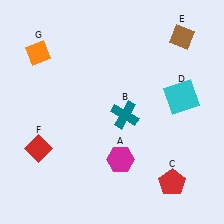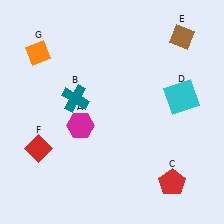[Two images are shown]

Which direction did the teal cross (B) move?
The teal cross (B) moved left.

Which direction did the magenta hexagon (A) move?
The magenta hexagon (A) moved left.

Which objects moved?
The objects that moved are: the magenta hexagon (A), the teal cross (B).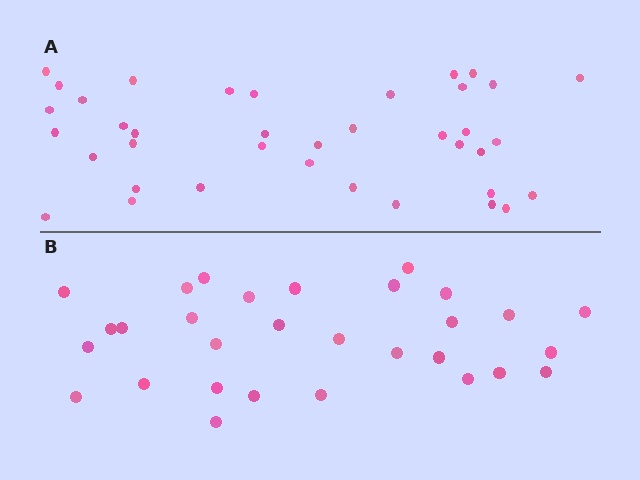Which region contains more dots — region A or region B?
Region A (the top region) has more dots.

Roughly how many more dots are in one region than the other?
Region A has roughly 8 or so more dots than region B.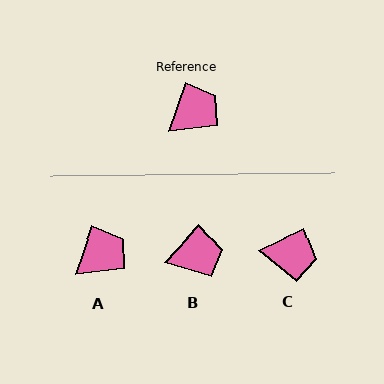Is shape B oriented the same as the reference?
No, it is off by about 24 degrees.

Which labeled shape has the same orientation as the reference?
A.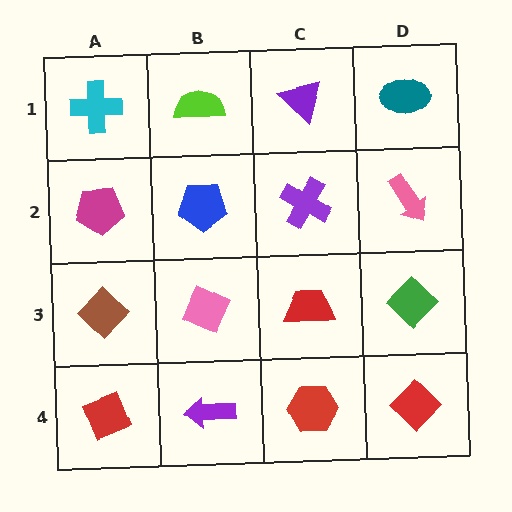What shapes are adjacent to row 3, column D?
A pink arrow (row 2, column D), a red diamond (row 4, column D), a red trapezoid (row 3, column C).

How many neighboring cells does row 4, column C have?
3.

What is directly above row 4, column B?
A pink diamond.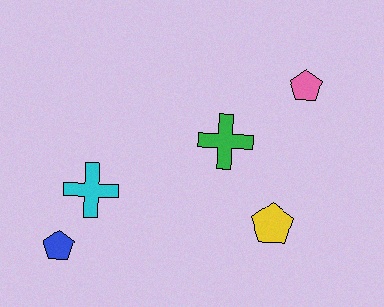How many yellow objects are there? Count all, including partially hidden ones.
There is 1 yellow object.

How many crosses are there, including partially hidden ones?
There are 2 crosses.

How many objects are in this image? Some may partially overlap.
There are 5 objects.